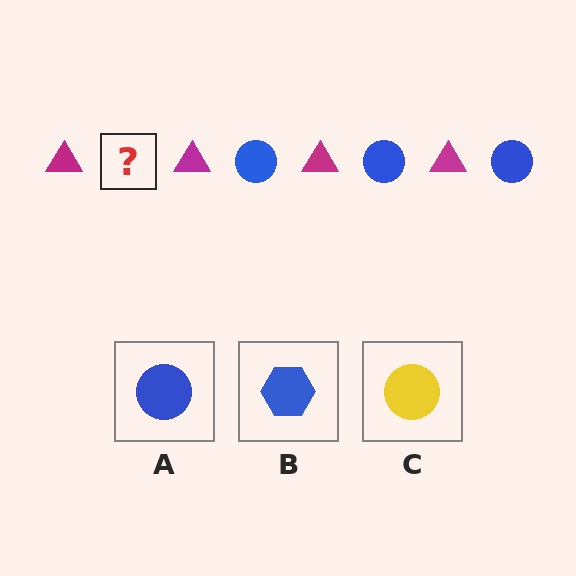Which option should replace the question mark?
Option A.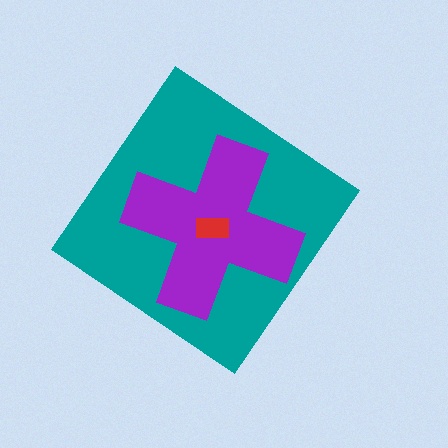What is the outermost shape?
The teal diamond.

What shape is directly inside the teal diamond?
The purple cross.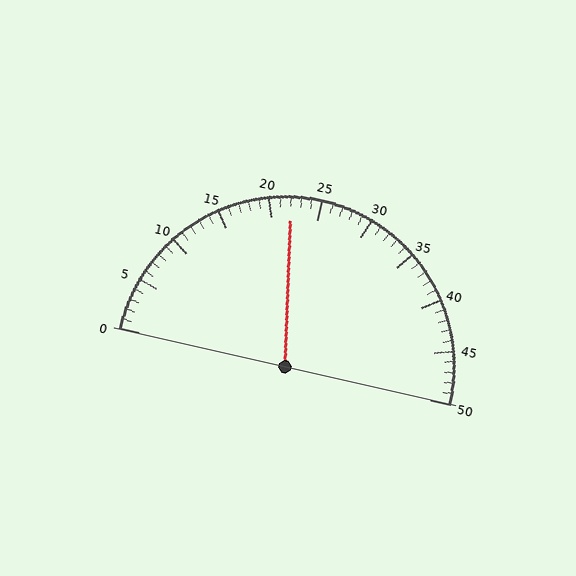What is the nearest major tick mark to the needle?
The nearest major tick mark is 20.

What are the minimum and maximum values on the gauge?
The gauge ranges from 0 to 50.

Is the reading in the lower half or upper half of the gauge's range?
The reading is in the lower half of the range (0 to 50).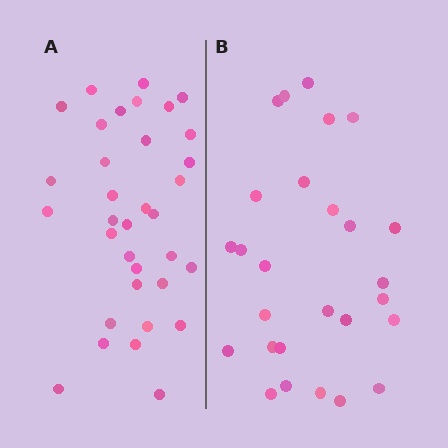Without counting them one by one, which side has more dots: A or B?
Region A (the left region) has more dots.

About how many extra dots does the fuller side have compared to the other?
Region A has roughly 8 or so more dots than region B.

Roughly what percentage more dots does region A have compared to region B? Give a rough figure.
About 25% more.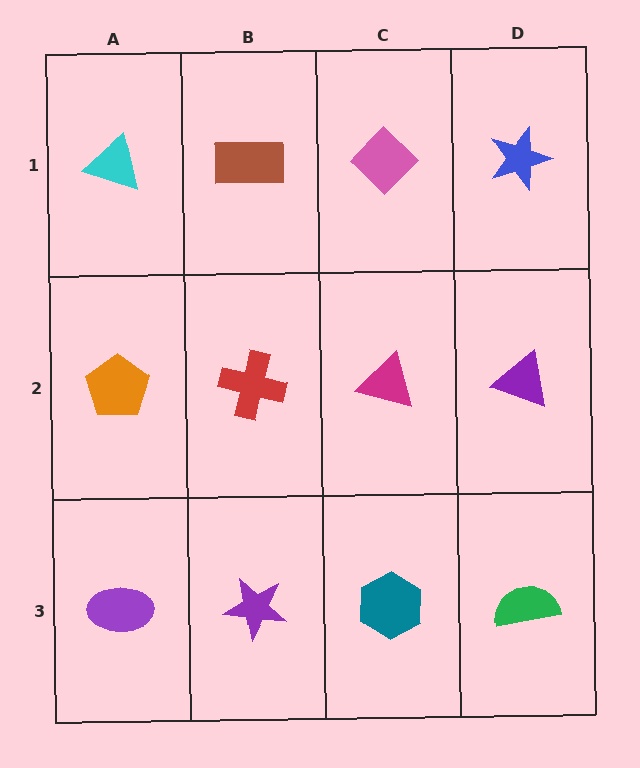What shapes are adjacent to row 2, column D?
A blue star (row 1, column D), a green semicircle (row 3, column D), a magenta triangle (row 2, column C).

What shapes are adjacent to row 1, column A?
An orange pentagon (row 2, column A), a brown rectangle (row 1, column B).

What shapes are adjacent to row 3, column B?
A red cross (row 2, column B), a purple ellipse (row 3, column A), a teal hexagon (row 3, column C).